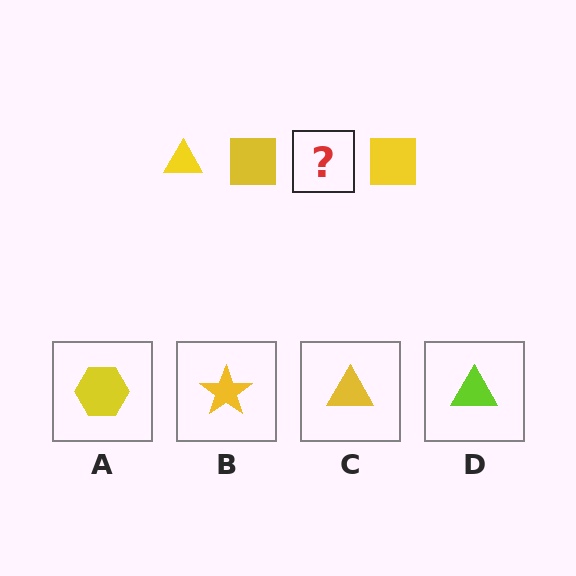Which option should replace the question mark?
Option C.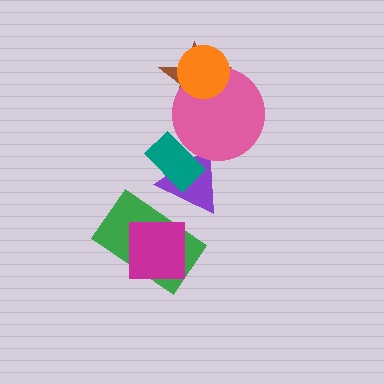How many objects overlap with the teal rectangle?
2 objects overlap with the teal rectangle.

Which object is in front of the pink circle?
The orange circle is in front of the pink circle.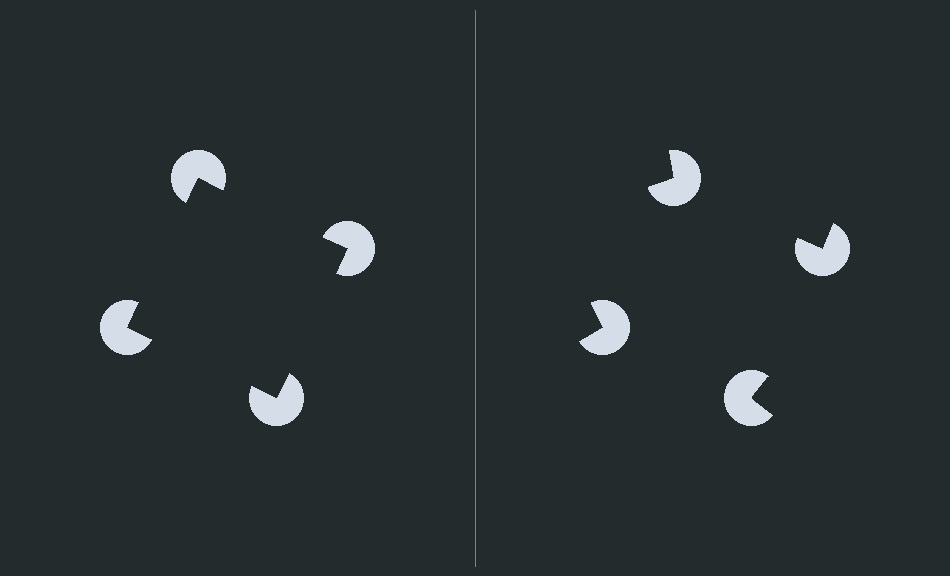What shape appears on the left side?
An illusory square.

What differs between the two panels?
The pac-man discs are positioned identically on both sides; only the wedge orientations differ. On the left they align to a square; on the right they are misaligned.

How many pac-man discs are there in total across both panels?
8 — 4 on each side.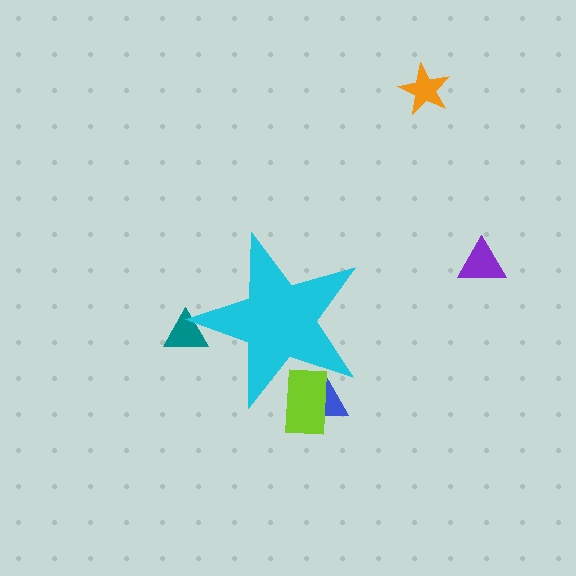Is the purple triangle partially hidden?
No, the purple triangle is fully visible.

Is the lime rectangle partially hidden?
Yes, the lime rectangle is partially hidden behind the cyan star.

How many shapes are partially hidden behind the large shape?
3 shapes are partially hidden.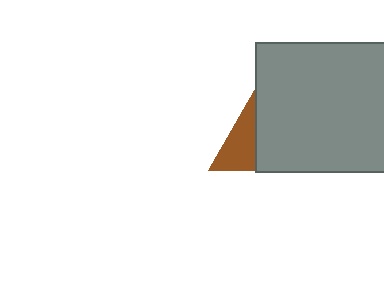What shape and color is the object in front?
The object in front is a gray square.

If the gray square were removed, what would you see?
You would see the complete brown triangle.